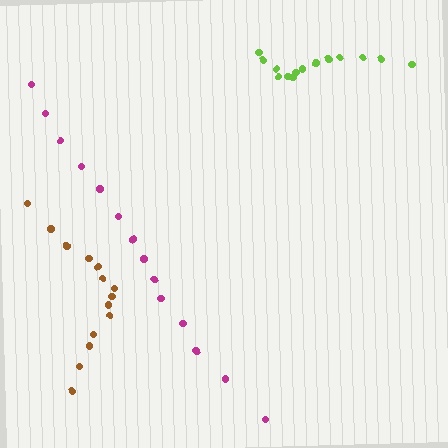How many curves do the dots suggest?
There are 3 distinct paths.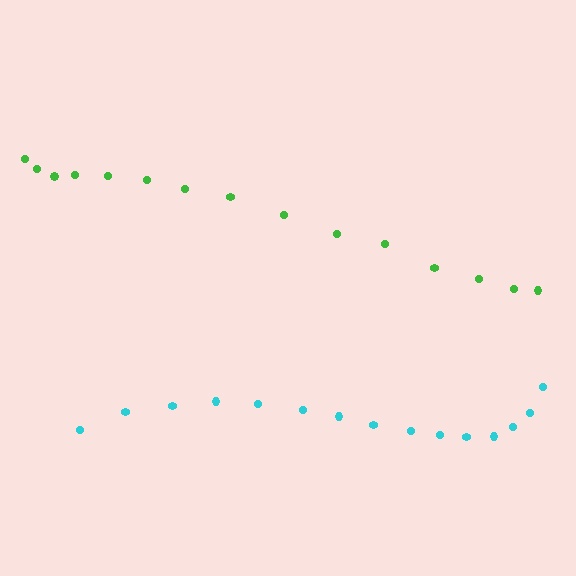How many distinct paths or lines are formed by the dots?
There are 2 distinct paths.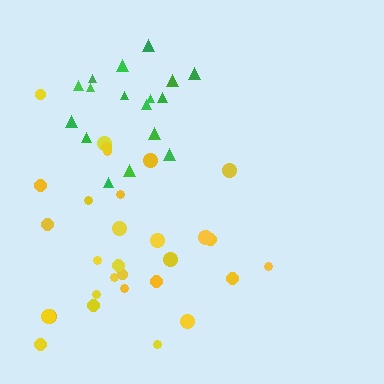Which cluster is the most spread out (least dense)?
Green.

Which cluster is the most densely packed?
Yellow.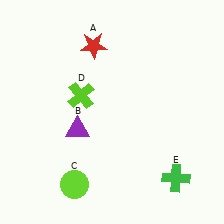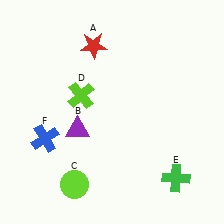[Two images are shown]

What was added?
A blue cross (F) was added in Image 2.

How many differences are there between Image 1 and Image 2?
There is 1 difference between the two images.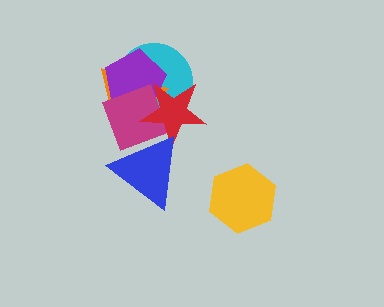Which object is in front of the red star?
The blue triangle is in front of the red star.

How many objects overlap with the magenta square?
5 objects overlap with the magenta square.